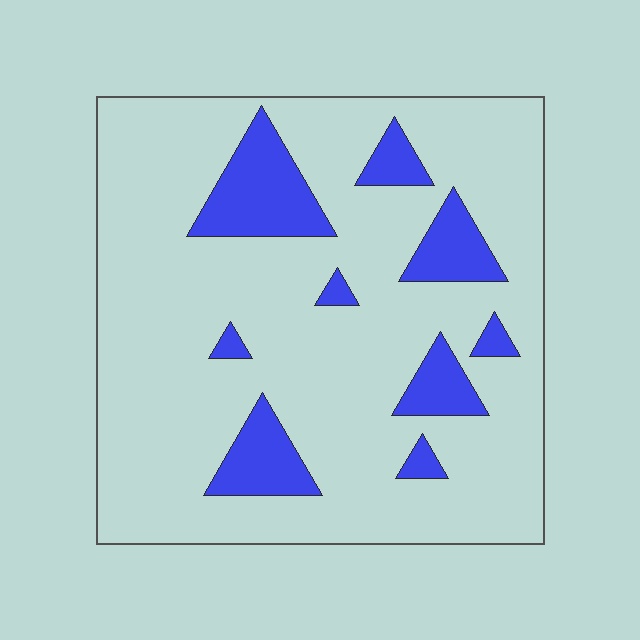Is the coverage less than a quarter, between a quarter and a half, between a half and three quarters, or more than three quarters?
Less than a quarter.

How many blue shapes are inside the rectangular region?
9.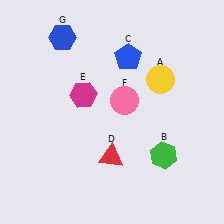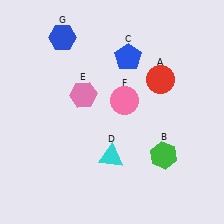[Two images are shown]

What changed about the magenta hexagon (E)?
In Image 1, E is magenta. In Image 2, it changed to pink.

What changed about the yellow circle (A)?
In Image 1, A is yellow. In Image 2, it changed to red.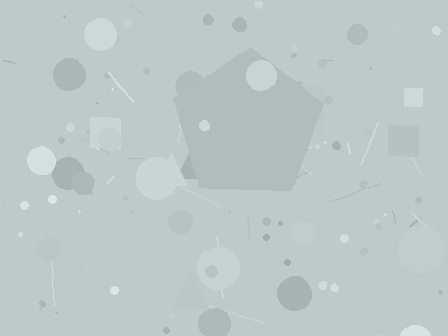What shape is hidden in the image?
A pentagon is hidden in the image.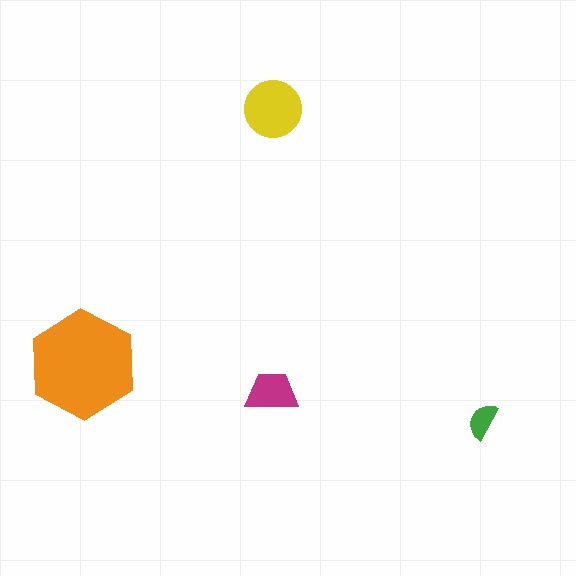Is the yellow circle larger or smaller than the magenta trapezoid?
Larger.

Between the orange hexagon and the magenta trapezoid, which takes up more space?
The orange hexagon.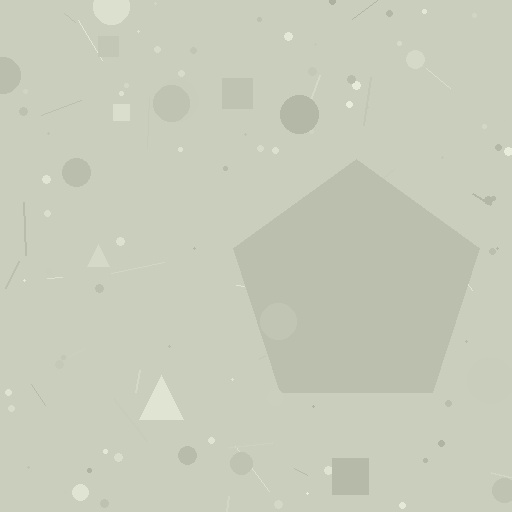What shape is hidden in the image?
A pentagon is hidden in the image.